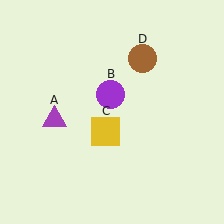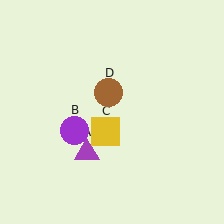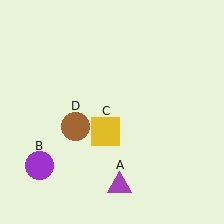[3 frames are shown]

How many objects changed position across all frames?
3 objects changed position: purple triangle (object A), purple circle (object B), brown circle (object D).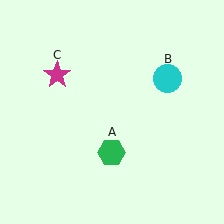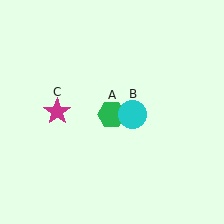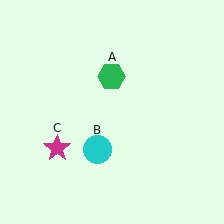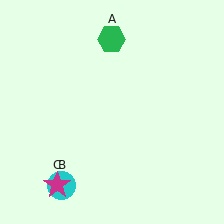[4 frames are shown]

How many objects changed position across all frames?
3 objects changed position: green hexagon (object A), cyan circle (object B), magenta star (object C).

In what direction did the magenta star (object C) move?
The magenta star (object C) moved down.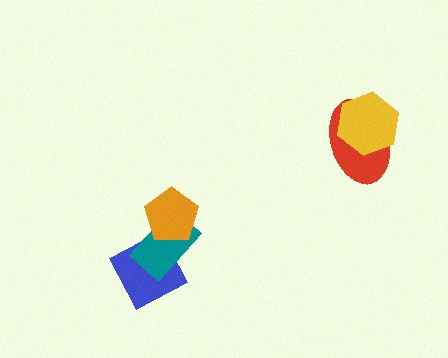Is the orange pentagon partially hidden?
No, no other shape covers it.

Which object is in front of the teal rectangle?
The orange pentagon is in front of the teal rectangle.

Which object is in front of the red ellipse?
The yellow hexagon is in front of the red ellipse.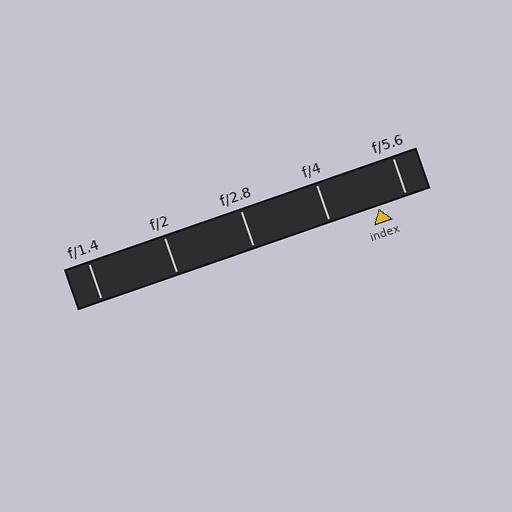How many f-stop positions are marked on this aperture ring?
There are 5 f-stop positions marked.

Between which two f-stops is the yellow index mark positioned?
The index mark is between f/4 and f/5.6.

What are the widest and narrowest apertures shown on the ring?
The widest aperture shown is f/1.4 and the narrowest is f/5.6.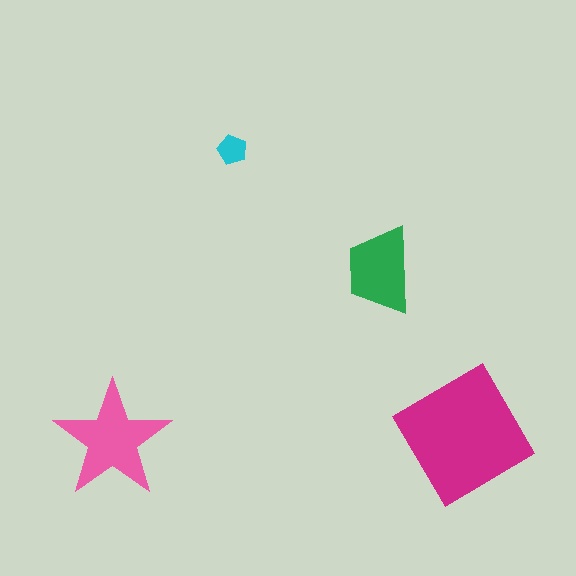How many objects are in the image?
There are 4 objects in the image.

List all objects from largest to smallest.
The magenta diamond, the pink star, the green trapezoid, the cyan pentagon.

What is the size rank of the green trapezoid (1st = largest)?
3rd.